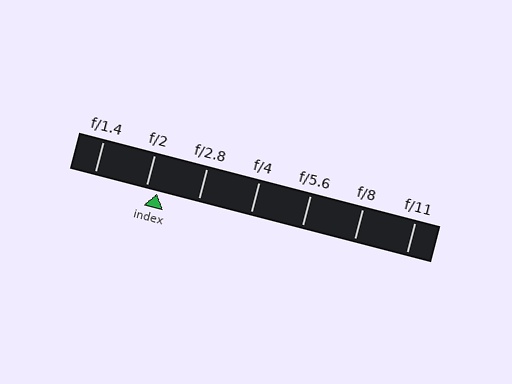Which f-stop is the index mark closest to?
The index mark is closest to f/2.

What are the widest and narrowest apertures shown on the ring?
The widest aperture shown is f/1.4 and the narrowest is f/11.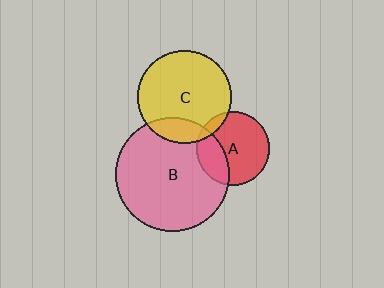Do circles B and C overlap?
Yes.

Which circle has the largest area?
Circle B (pink).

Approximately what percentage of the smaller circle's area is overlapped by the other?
Approximately 15%.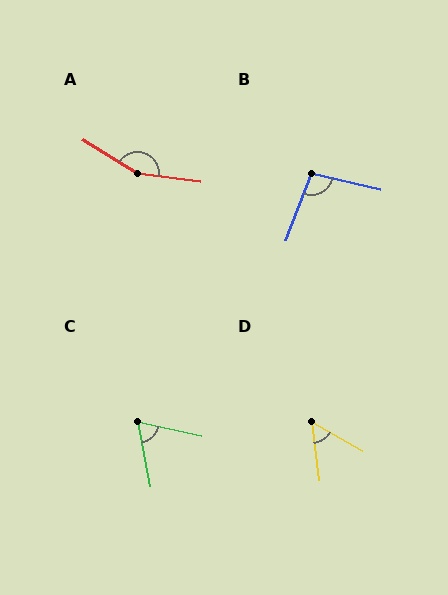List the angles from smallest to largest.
D (53°), C (66°), B (98°), A (155°).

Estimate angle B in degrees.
Approximately 98 degrees.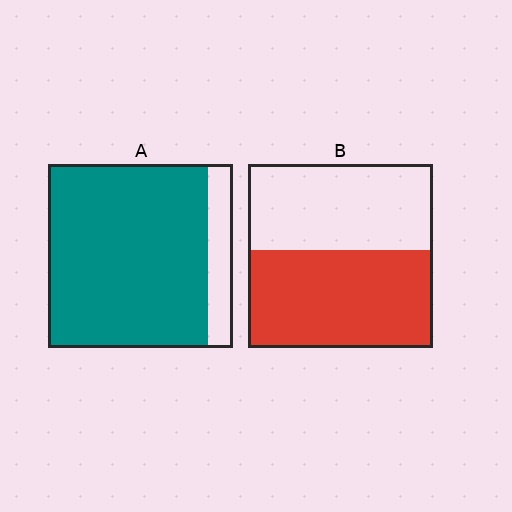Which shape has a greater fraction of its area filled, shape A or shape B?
Shape A.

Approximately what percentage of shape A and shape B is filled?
A is approximately 85% and B is approximately 55%.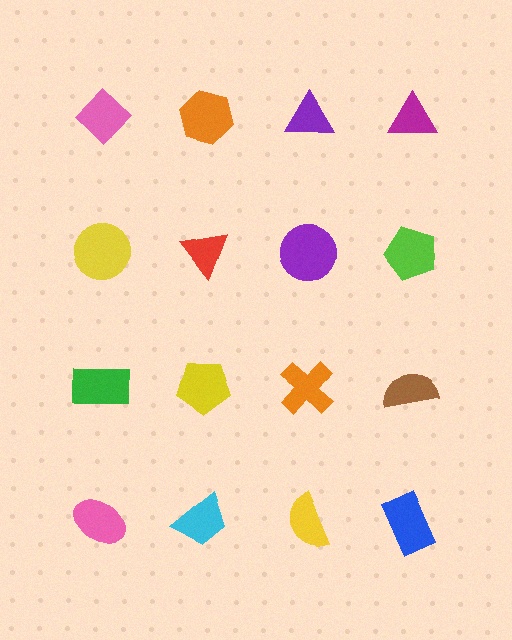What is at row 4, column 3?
A yellow semicircle.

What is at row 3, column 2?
A yellow pentagon.